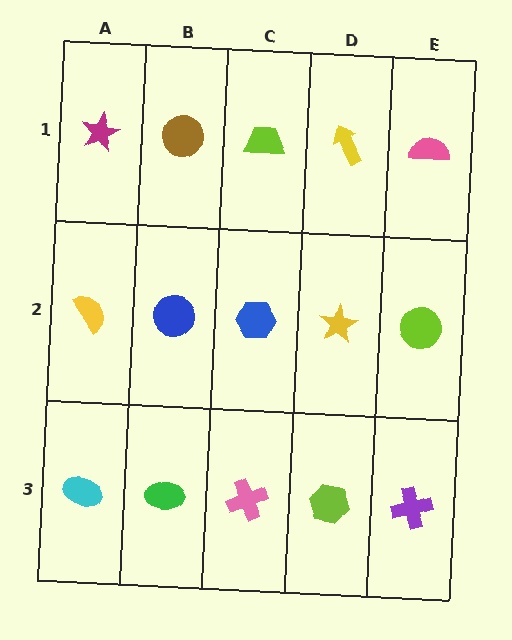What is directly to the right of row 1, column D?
A pink semicircle.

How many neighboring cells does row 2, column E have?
3.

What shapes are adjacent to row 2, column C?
A lime trapezoid (row 1, column C), a pink cross (row 3, column C), a blue circle (row 2, column B), a yellow star (row 2, column D).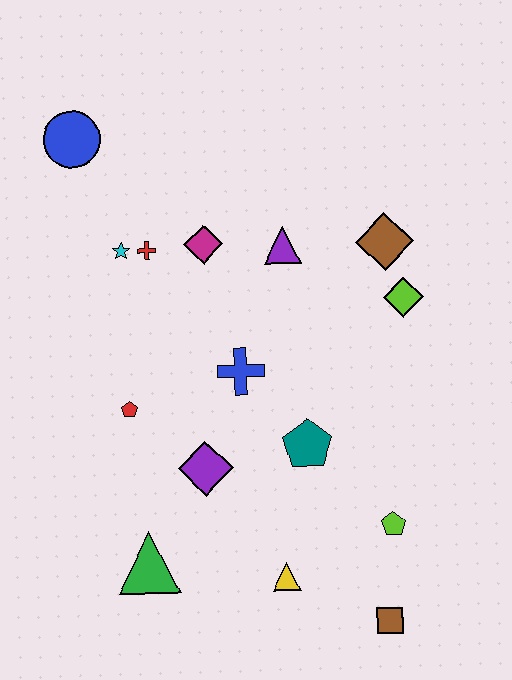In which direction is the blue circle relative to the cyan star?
The blue circle is above the cyan star.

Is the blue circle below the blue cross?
No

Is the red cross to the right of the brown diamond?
No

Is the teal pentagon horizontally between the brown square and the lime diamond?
No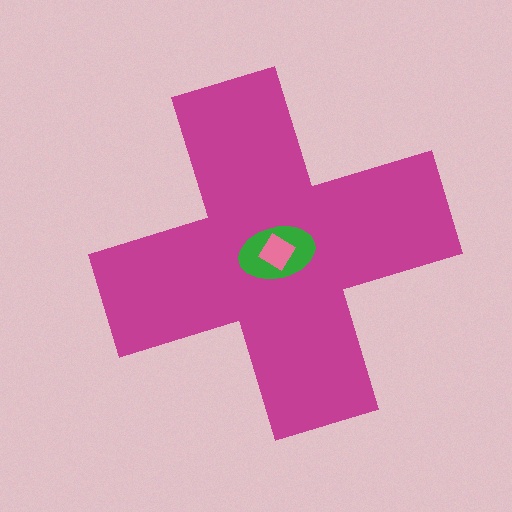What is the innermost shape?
The pink diamond.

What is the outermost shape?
The magenta cross.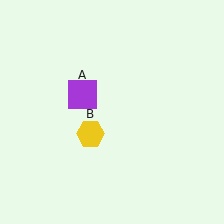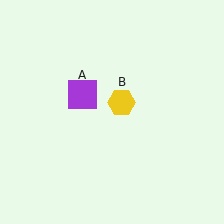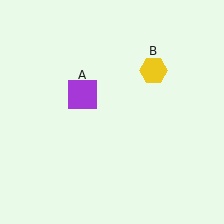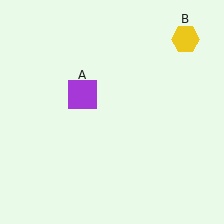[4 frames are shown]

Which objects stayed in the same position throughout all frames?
Purple square (object A) remained stationary.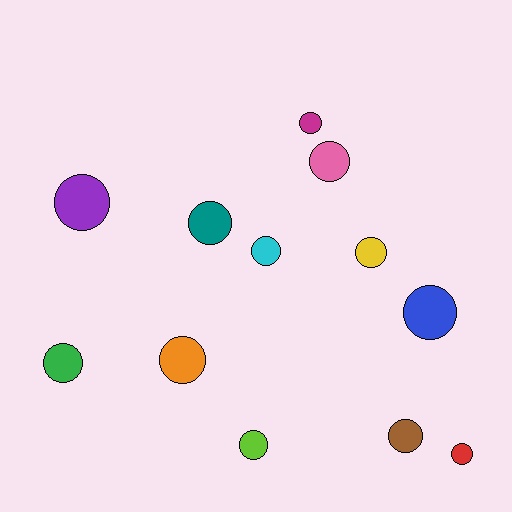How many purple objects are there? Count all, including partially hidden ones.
There is 1 purple object.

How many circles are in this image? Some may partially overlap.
There are 12 circles.